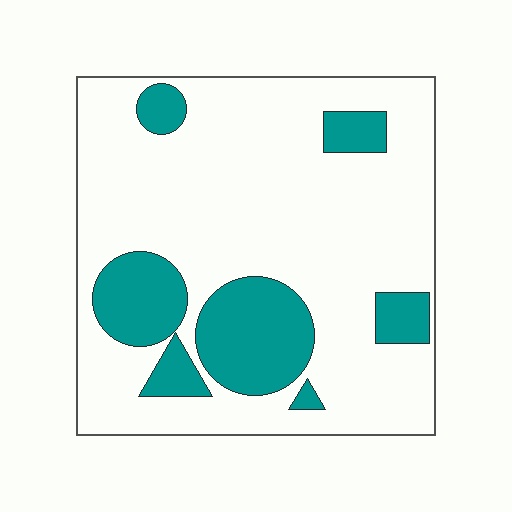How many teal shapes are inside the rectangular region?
7.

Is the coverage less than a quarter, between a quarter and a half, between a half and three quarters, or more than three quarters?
Less than a quarter.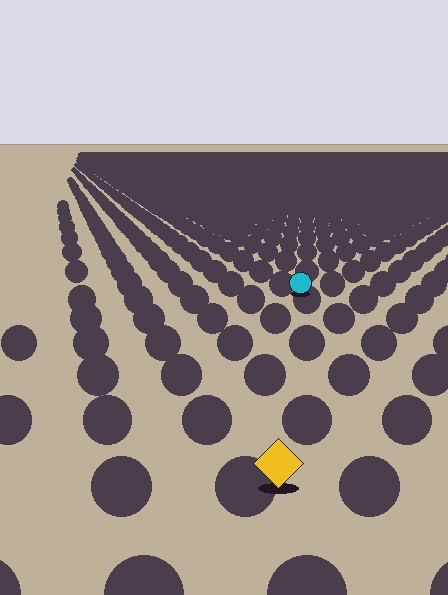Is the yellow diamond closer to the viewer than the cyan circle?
Yes. The yellow diamond is closer — you can tell from the texture gradient: the ground texture is coarser near it.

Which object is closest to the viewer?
The yellow diamond is closest. The texture marks near it are larger and more spread out.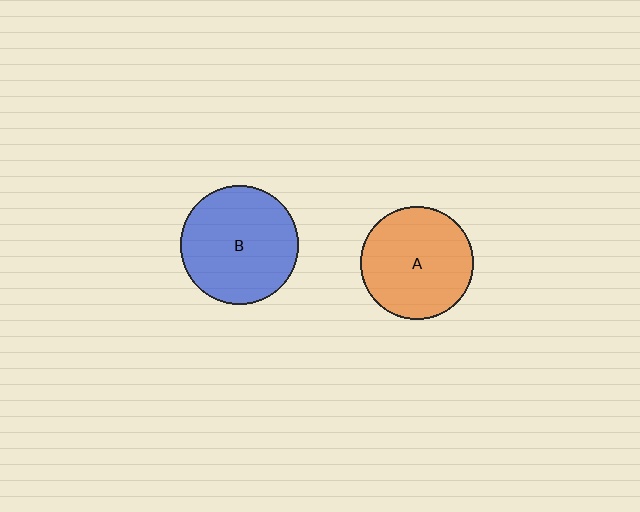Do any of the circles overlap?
No, none of the circles overlap.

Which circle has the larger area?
Circle B (blue).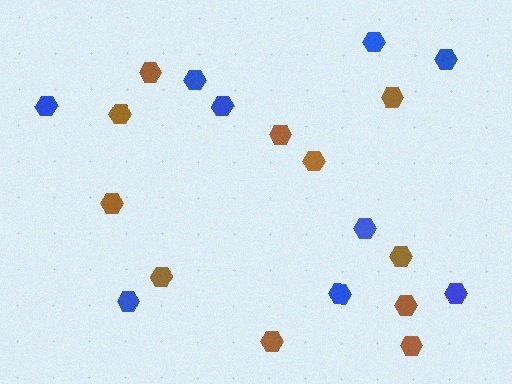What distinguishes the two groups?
There are 2 groups: one group of brown hexagons (11) and one group of blue hexagons (9).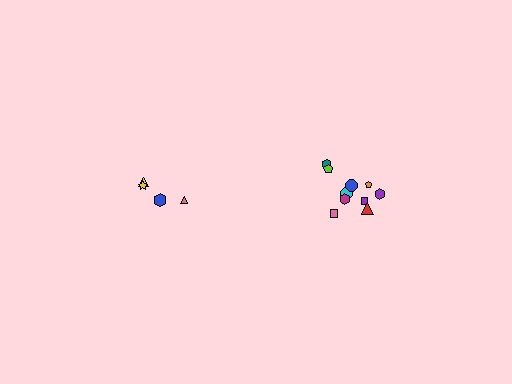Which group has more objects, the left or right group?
The right group.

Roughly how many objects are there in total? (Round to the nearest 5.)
Roughly 15 objects in total.